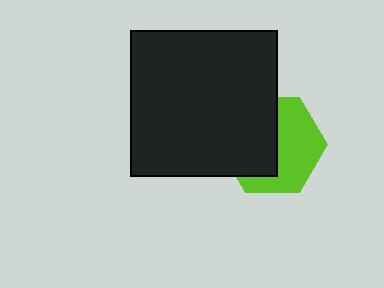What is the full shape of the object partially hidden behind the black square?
The partially hidden object is a lime hexagon.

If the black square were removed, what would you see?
You would see the complete lime hexagon.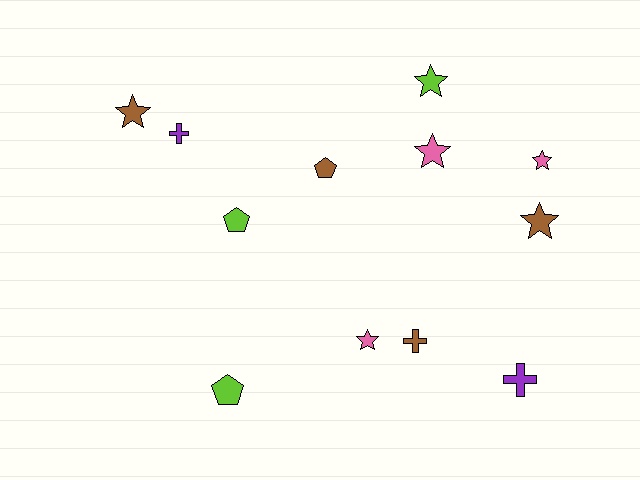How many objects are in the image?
There are 12 objects.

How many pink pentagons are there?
There are no pink pentagons.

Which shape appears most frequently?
Star, with 6 objects.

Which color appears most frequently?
Brown, with 4 objects.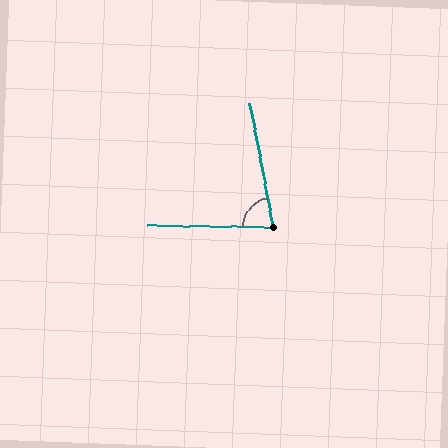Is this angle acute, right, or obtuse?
It is acute.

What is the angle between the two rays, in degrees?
Approximately 78 degrees.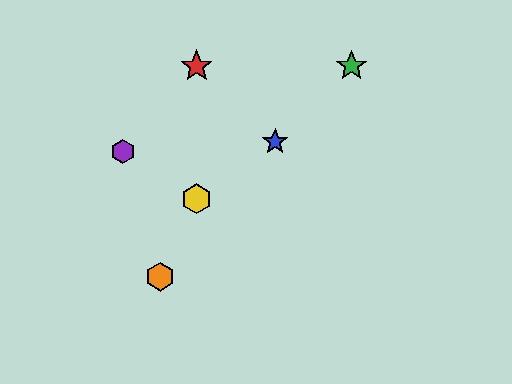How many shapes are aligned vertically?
2 shapes (the red star, the yellow hexagon) are aligned vertically.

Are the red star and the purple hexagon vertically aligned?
No, the red star is at x≈197 and the purple hexagon is at x≈123.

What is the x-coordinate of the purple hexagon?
The purple hexagon is at x≈123.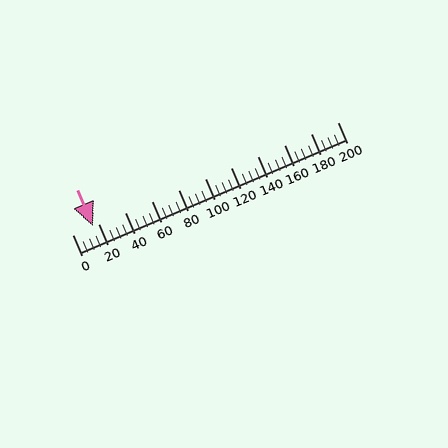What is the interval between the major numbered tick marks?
The major tick marks are spaced 20 units apart.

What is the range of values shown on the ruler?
The ruler shows values from 0 to 200.